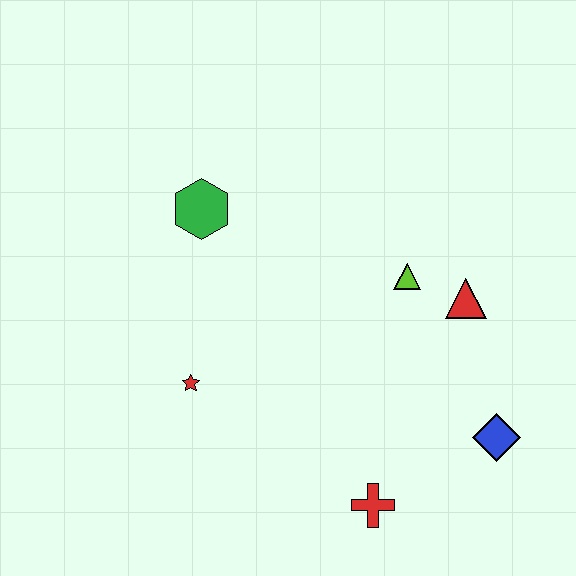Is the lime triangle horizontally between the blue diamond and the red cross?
Yes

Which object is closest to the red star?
The green hexagon is closest to the red star.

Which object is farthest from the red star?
The blue diamond is farthest from the red star.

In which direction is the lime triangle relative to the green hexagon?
The lime triangle is to the right of the green hexagon.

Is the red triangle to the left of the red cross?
No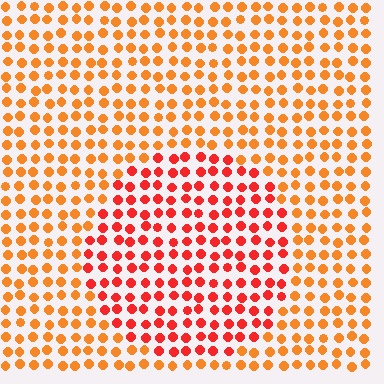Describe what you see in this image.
The image is filled with small orange elements in a uniform arrangement. A circle-shaped region is visible where the elements are tinted to a slightly different hue, forming a subtle color boundary.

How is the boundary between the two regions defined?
The boundary is defined purely by a slight shift in hue (about 29 degrees). Spacing, size, and orientation are identical on both sides.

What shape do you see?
I see a circle.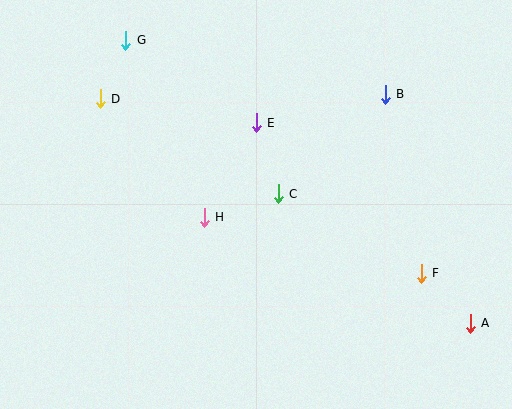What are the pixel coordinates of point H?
Point H is at (204, 217).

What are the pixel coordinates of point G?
Point G is at (126, 40).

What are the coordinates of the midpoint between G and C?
The midpoint between G and C is at (202, 117).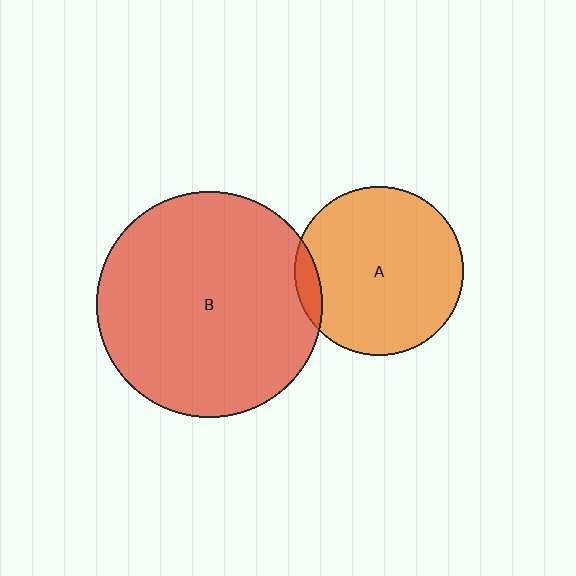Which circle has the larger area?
Circle B (red).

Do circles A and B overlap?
Yes.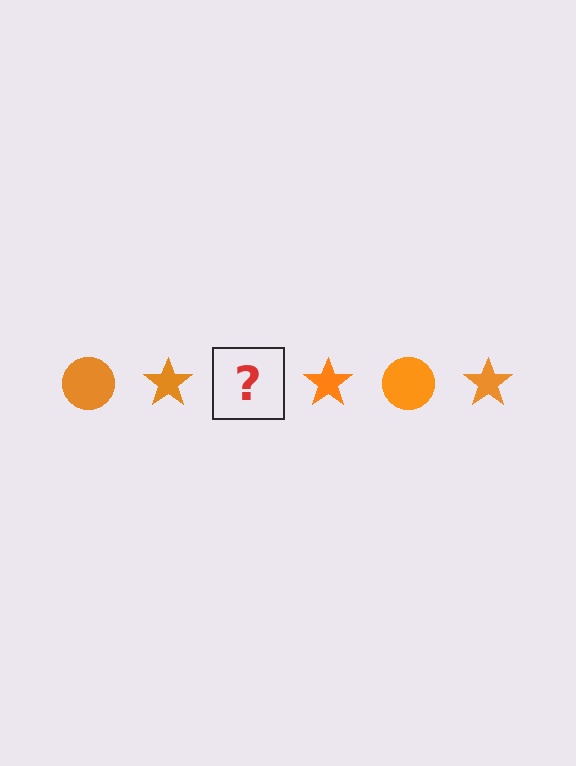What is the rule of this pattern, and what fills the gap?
The rule is that the pattern cycles through circle, star shapes in orange. The gap should be filled with an orange circle.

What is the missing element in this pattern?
The missing element is an orange circle.